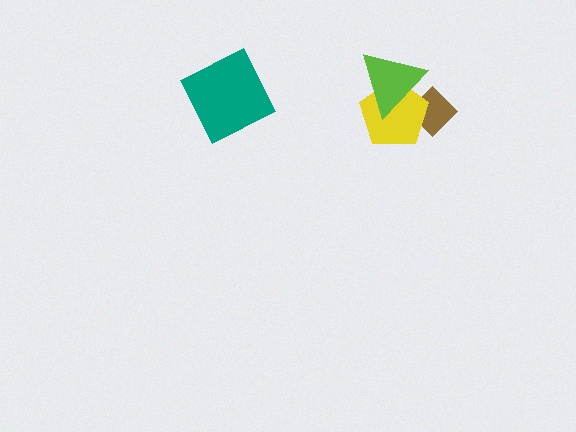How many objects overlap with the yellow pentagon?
2 objects overlap with the yellow pentagon.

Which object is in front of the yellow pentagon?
The lime triangle is in front of the yellow pentagon.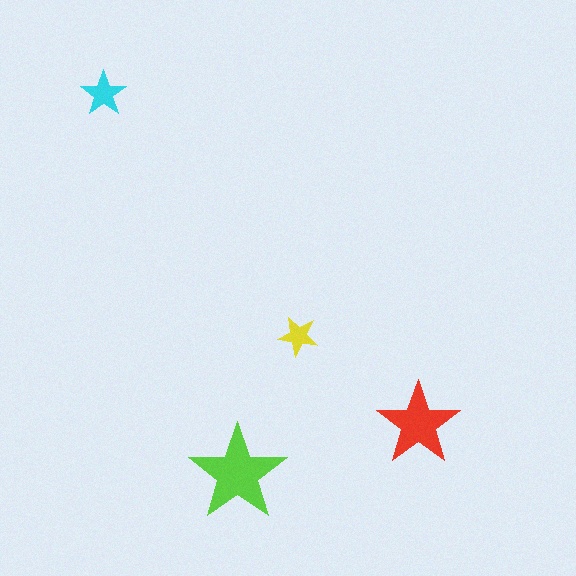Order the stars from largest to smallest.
the lime one, the red one, the cyan one, the yellow one.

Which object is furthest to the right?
The red star is rightmost.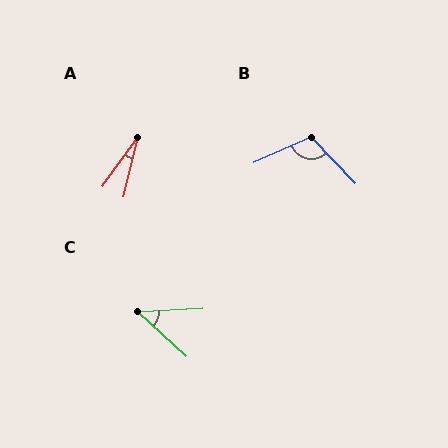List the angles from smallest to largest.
A (22°), C (46°), B (110°).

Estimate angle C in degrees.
Approximately 46 degrees.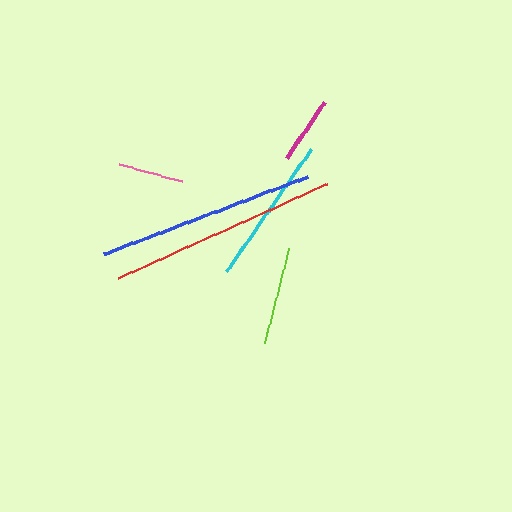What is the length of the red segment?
The red segment is approximately 229 pixels long.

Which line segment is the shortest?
The pink line is the shortest at approximately 65 pixels.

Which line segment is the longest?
The red line is the longest at approximately 229 pixels.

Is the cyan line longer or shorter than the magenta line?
The cyan line is longer than the magenta line.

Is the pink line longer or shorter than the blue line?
The blue line is longer than the pink line.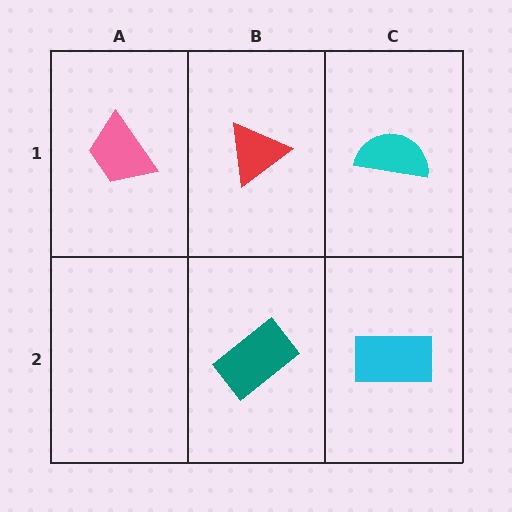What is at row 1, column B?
A red triangle.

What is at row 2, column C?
A cyan rectangle.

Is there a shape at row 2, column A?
No, that cell is empty.